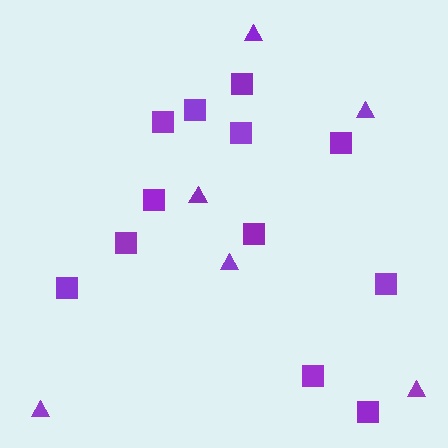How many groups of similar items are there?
There are 2 groups: one group of squares (12) and one group of triangles (6).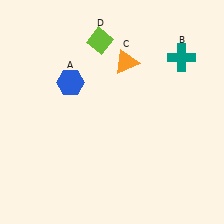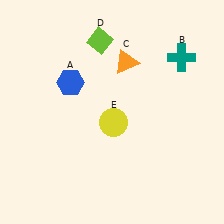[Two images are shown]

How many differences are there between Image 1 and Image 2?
There is 1 difference between the two images.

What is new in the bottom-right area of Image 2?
A yellow circle (E) was added in the bottom-right area of Image 2.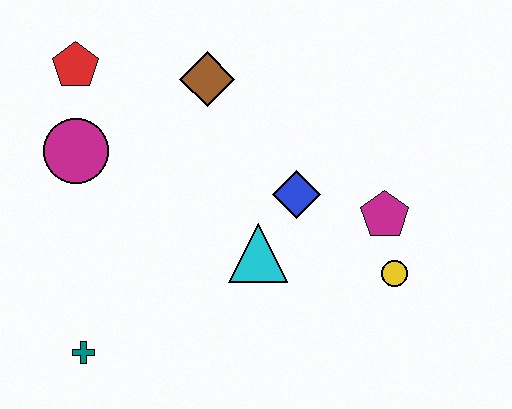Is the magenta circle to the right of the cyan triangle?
No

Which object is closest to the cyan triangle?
The blue diamond is closest to the cyan triangle.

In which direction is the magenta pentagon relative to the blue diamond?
The magenta pentagon is to the right of the blue diamond.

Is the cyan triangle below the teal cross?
No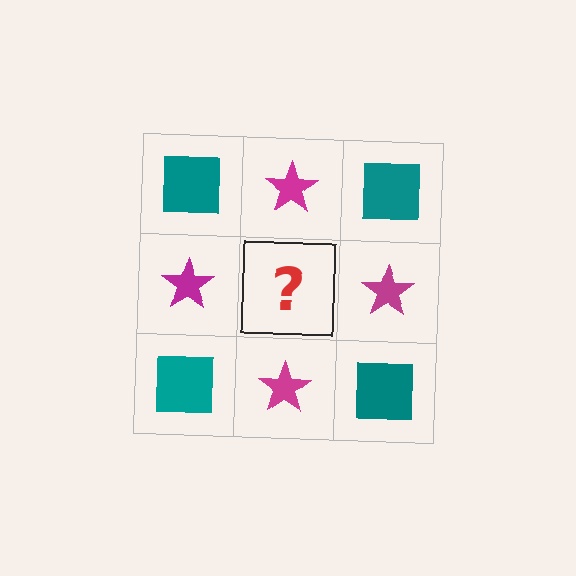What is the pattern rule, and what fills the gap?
The rule is that it alternates teal square and magenta star in a checkerboard pattern. The gap should be filled with a teal square.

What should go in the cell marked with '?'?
The missing cell should contain a teal square.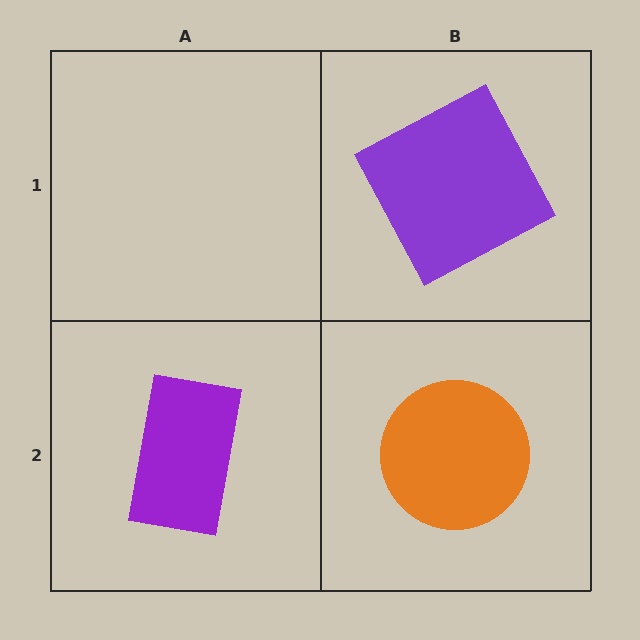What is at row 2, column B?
An orange circle.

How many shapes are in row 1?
1 shape.